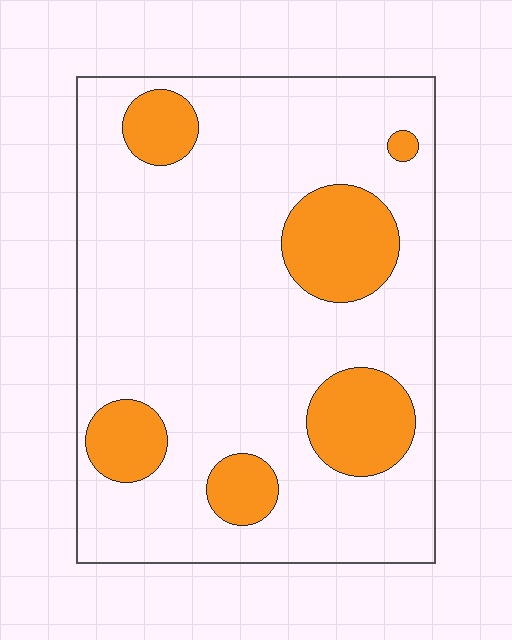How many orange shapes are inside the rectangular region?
6.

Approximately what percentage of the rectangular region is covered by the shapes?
Approximately 20%.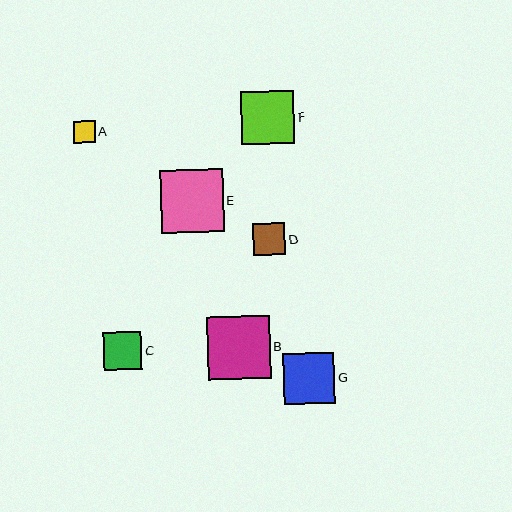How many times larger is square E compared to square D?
Square E is approximately 1.9 times the size of square D.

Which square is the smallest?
Square A is the smallest with a size of approximately 22 pixels.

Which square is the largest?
Square E is the largest with a size of approximately 63 pixels.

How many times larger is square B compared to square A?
Square B is approximately 2.9 times the size of square A.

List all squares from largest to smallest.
From largest to smallest: E, B, F, G, C, D, A.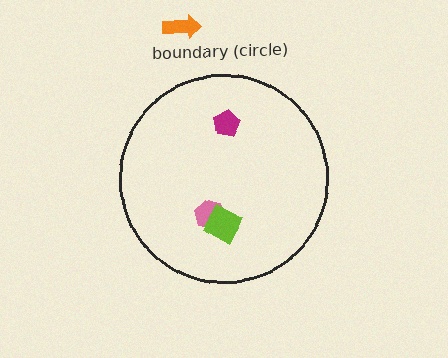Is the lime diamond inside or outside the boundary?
Inside.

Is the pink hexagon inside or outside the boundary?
Inside.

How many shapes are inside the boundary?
3 inside, 1 outside.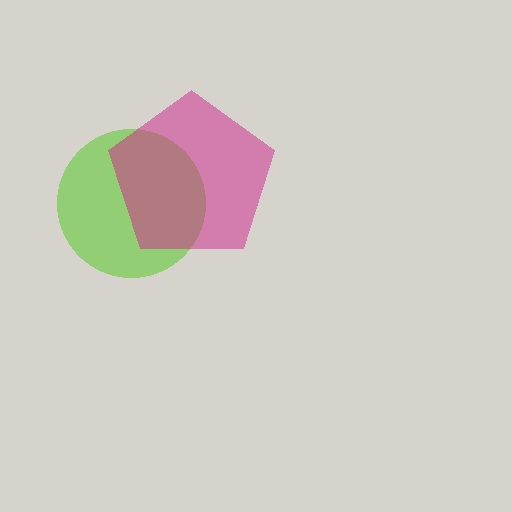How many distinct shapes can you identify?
There are 2 distinct shapes: a lime circle, a magenta pentagon.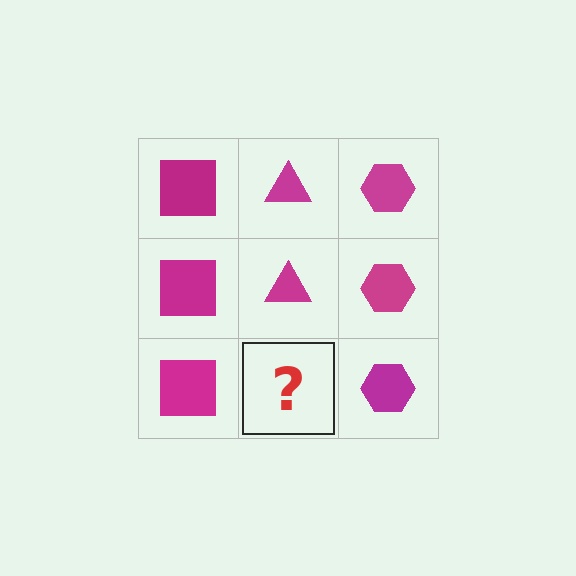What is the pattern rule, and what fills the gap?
The rule is that each column has a consistent shape. The gap should be filled with a magenta triangle.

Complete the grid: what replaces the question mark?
The question mark should be replaced with a magenta triangle.